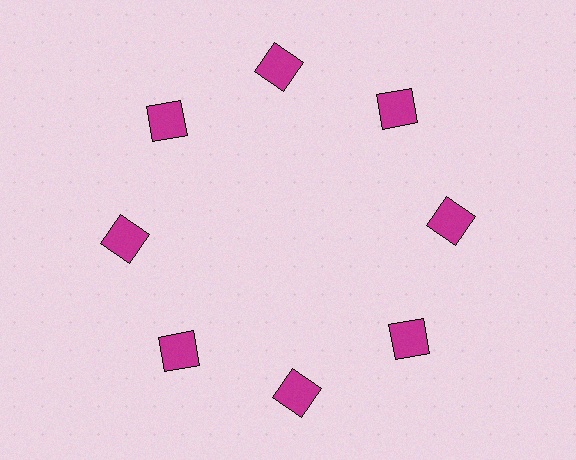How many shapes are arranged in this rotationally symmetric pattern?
There are 8 shapes, arranged in 8 groups of 1.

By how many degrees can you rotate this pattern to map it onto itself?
The pattern maps onto itself every 45 degrees of rotation.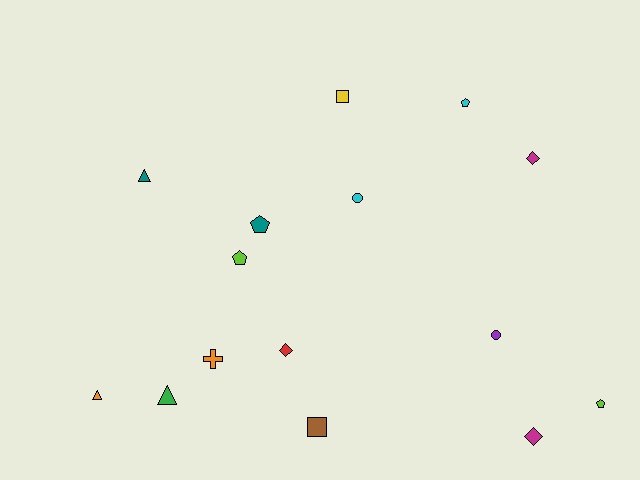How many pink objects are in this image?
There are no pink objects.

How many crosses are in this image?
There is 1 cross.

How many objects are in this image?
There are 15 objects.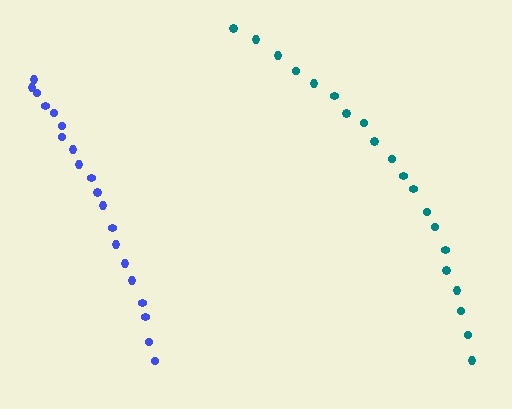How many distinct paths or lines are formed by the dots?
There are 2 distinct paths.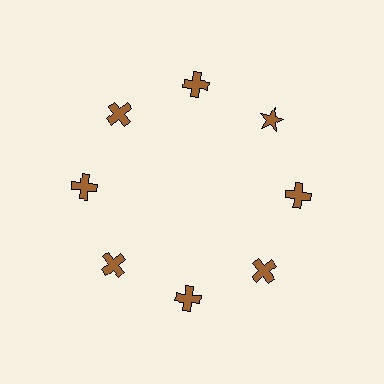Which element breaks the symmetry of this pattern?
The brown star at roughly the 2 o'clock position breaks the symmetry. All other shapes are brown crosses.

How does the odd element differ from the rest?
It has a different shape: star instead of cross.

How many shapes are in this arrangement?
There are 8 shapes arranged in a ring pattern.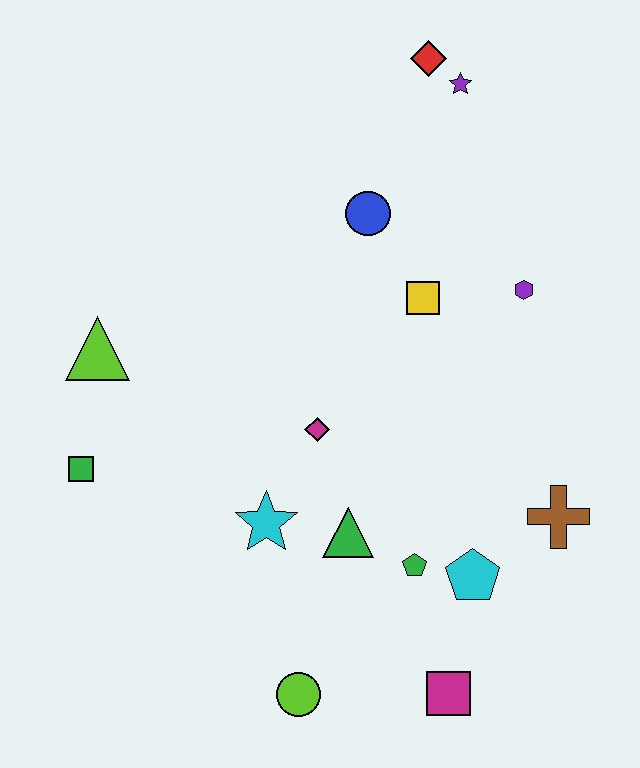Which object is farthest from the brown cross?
The lime triangle is farthest from the brown cross.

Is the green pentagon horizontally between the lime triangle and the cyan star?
No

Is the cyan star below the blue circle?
Yes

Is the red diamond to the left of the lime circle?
No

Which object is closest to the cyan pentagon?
The green pentagon is closest to the cyan pentagon.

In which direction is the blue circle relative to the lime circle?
The blue circle is above the lime circle.